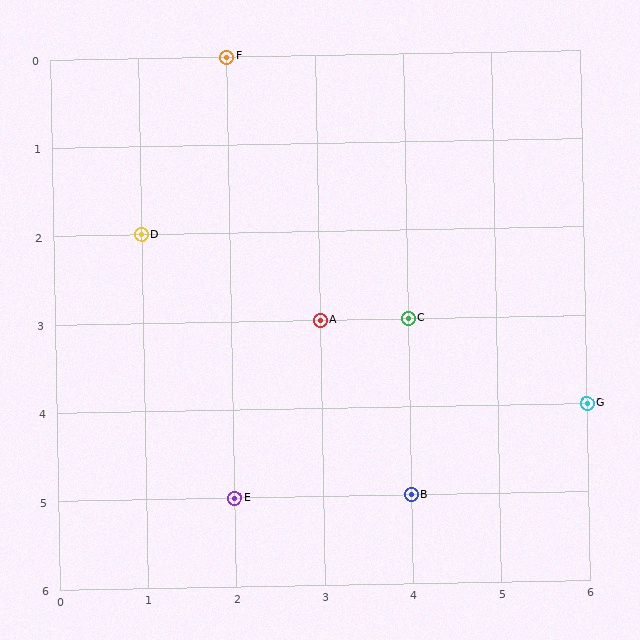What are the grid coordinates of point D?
Point D is at grid coordinates (1, 2).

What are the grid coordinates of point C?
Point C is at grid coordinates (4, 3).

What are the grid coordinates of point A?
Point A is at grid coordinates (3, 3).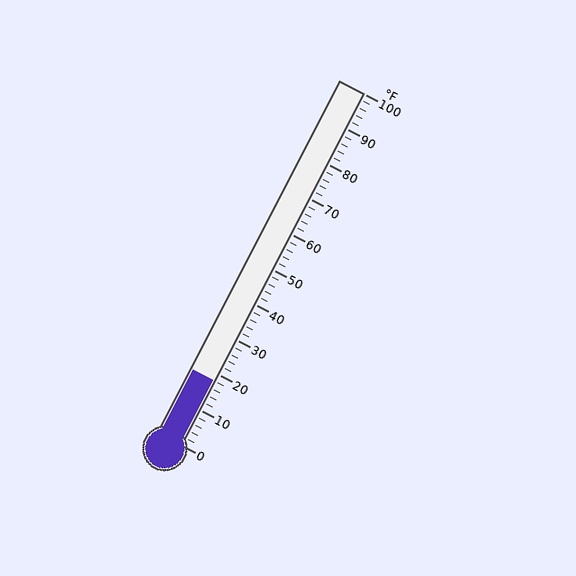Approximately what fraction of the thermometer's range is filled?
The thermometer is filled to approximately 20% of its range.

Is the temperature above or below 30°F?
The temperature is below 30°F.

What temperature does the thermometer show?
The thermometer shows approximately 18°F.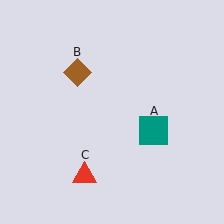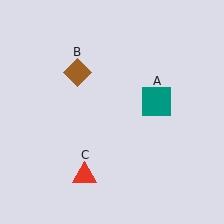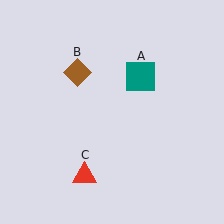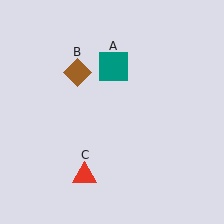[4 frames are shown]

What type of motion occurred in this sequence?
The teal square (object A) rotated counterclockwise around the center of the scene.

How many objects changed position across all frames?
1 object changed position: teal square (object A).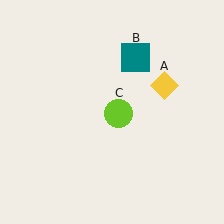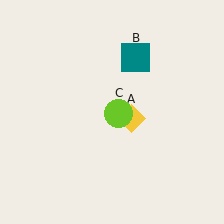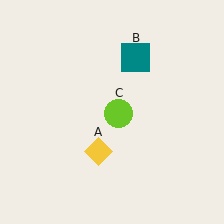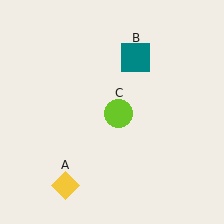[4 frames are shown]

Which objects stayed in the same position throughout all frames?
Teal square (object B) and lime circle (object C) remained stationary.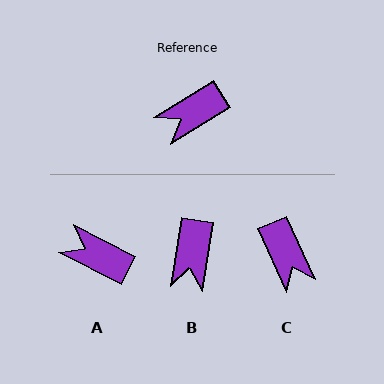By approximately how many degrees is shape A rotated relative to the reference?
Approximately 59 degrees clockwise.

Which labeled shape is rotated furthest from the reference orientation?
C, about 82 degrees away.